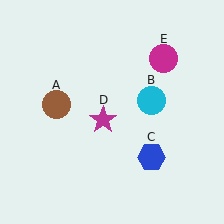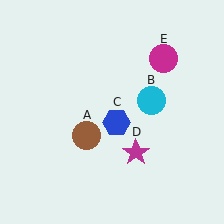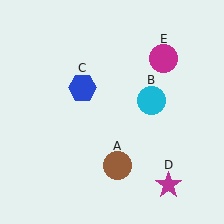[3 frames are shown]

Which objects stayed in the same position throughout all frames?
Cyan circle (object B) and magenta circle (object E) remained stationary.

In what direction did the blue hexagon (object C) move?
The blue hexagon (object C) moved up and to the left.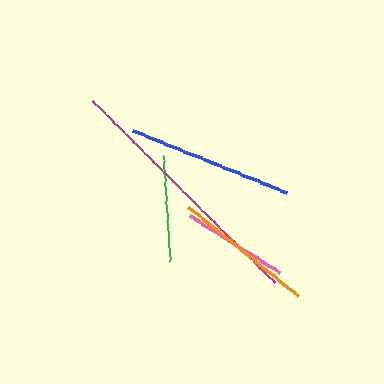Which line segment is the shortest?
The green line is the shortest at approximately 106 pixels.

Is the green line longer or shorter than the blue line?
The blue line is longer than the green line.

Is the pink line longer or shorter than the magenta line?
The magenta line is longer than the pink line.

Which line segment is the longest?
The magenta line is the longest at approximately 259 pixels.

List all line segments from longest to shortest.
From longest to shortest: magenta, blue, orange, pink, green.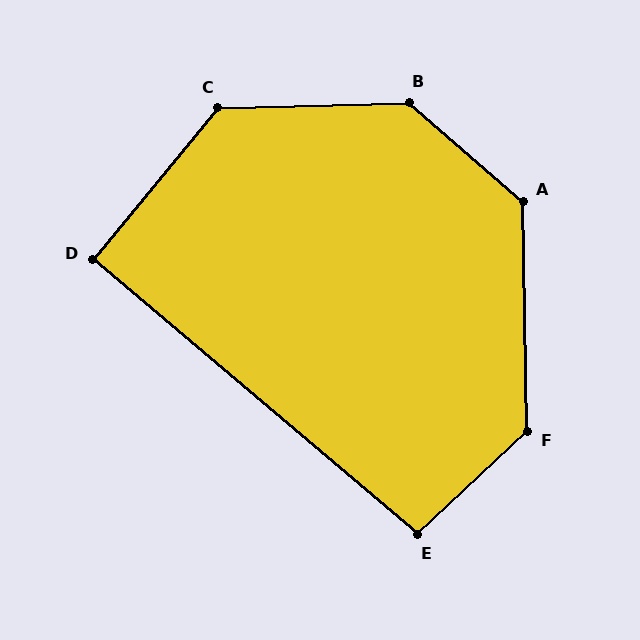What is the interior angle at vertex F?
Approximately 132 degrees (obtuse).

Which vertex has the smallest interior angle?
D, at approximately 91 degrees.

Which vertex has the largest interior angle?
B, at approximately 137 degrees.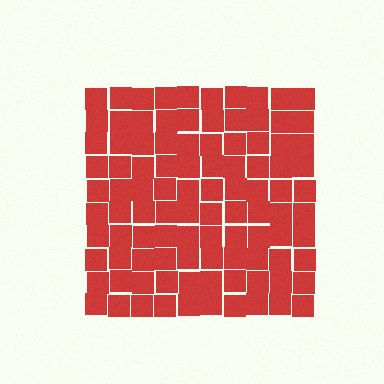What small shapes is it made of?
It is made of small squares.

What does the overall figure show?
The overall figure shows a square.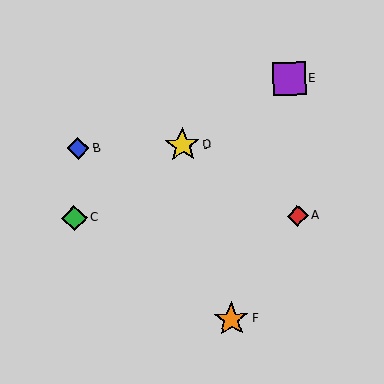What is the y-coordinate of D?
Object D is at y≈145.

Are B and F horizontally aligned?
No, B is at y≈148 and F is at y≈319.